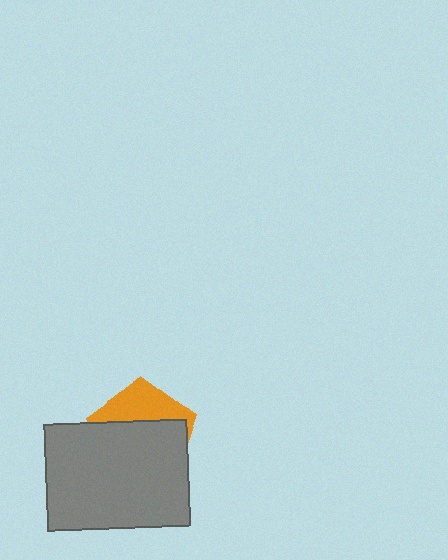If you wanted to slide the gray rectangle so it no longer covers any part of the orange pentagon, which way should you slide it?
Slide it down — that is the most direct way to separate the two shapes.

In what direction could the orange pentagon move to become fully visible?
The orange pentagon could move up. That would shift it out from behind the gray rectangle entirely.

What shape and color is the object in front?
The object in front is a gray rectangle.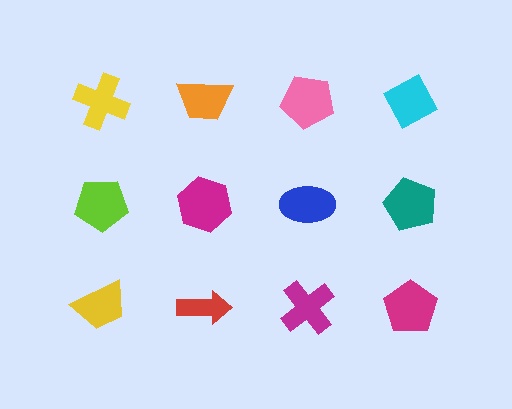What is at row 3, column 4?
A magenta pentagon.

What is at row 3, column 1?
A yellow trapezoid.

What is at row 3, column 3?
A magenta cross.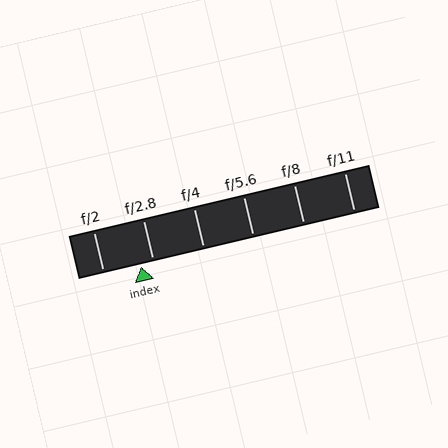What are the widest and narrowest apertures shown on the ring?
The widest aperture shown is f/2 and the narrowest is f/11.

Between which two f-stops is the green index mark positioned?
The index mark is between f/2 and f/2.8.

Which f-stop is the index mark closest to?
The index mark is closest to f/2.8.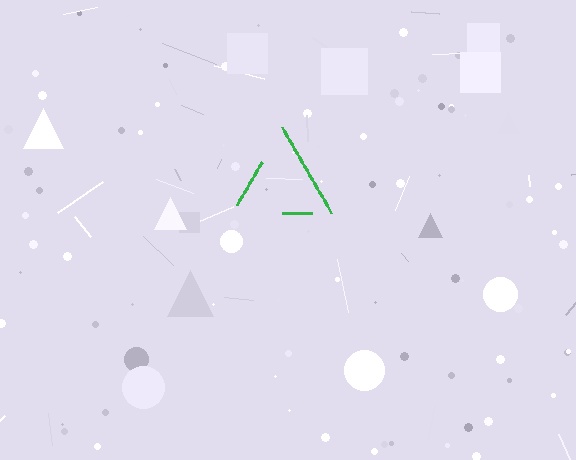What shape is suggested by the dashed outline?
The dashed outline suggests a triangle.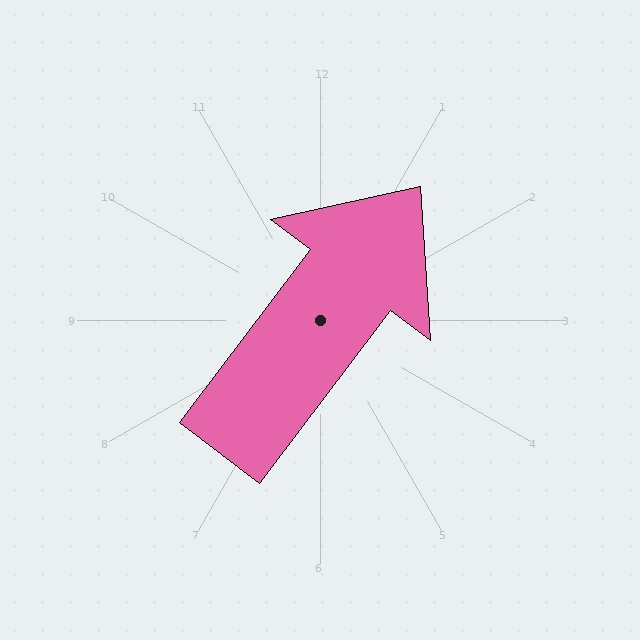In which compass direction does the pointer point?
Northeast.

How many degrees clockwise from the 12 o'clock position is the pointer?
Approximately 37 degrees.